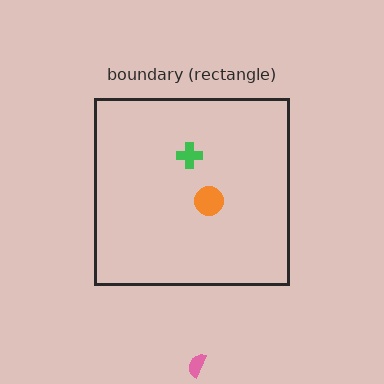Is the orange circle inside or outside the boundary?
Inside.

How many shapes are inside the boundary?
2 inside, 1 outside.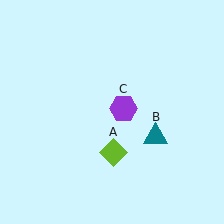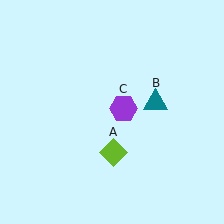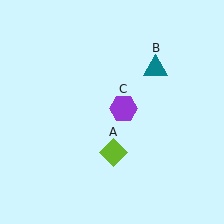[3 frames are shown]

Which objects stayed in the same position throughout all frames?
Lime diamond (object A) and purple hexagon (object C) remained stationary.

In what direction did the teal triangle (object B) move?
The teal triangle (object B) moved up.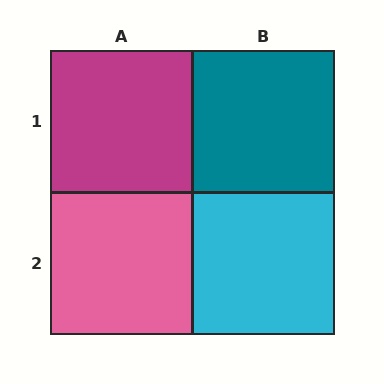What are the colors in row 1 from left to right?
Magenta, teal.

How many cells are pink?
1 cell is pink.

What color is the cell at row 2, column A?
Pink.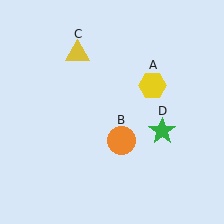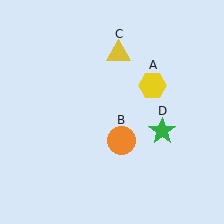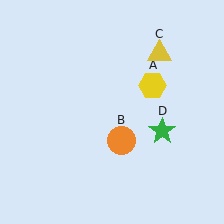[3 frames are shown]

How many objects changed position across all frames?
1 object changed position: yellow triangle (object C).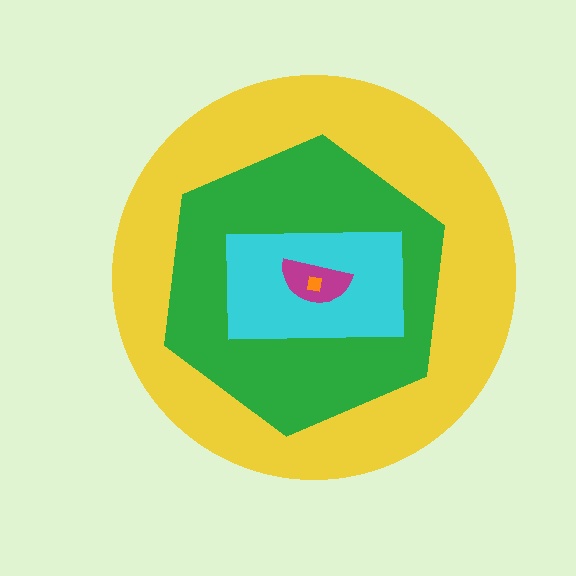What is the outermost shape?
The yellow circle.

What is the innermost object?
The orange square.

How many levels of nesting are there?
5.